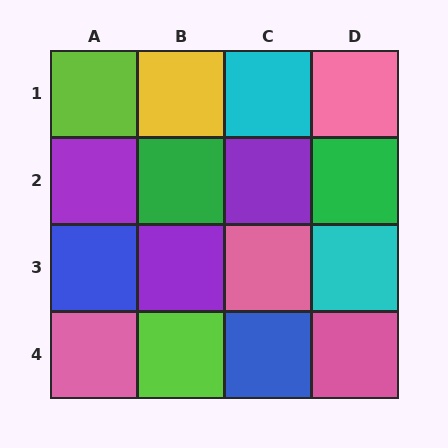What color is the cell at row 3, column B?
Purple.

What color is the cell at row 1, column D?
Pink.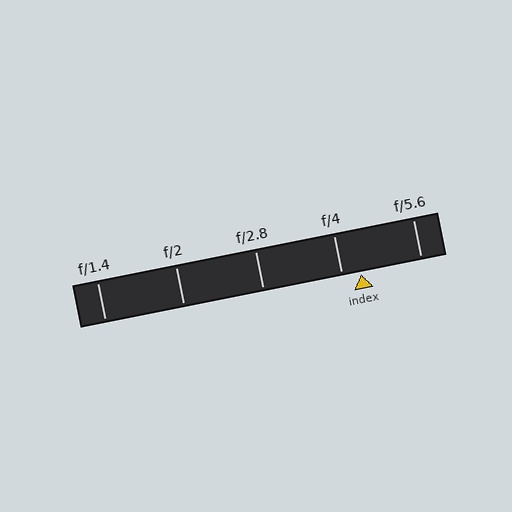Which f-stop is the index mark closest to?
The index mark is closest to f/4.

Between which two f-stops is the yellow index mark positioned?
The index mark is between f/4 and f/5.6.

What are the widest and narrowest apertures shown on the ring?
The widest aperture shown is f/1.4 and the narrowest is f/5.6.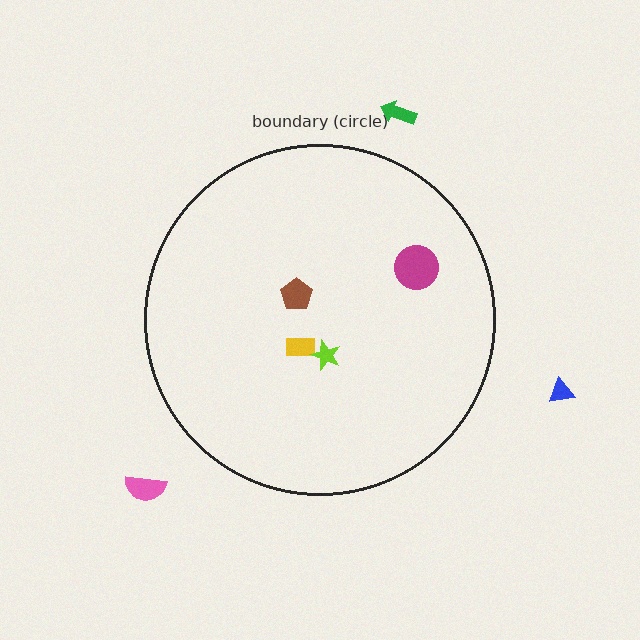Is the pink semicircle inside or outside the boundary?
Outside.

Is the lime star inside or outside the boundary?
Inside.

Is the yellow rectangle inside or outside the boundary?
Inside.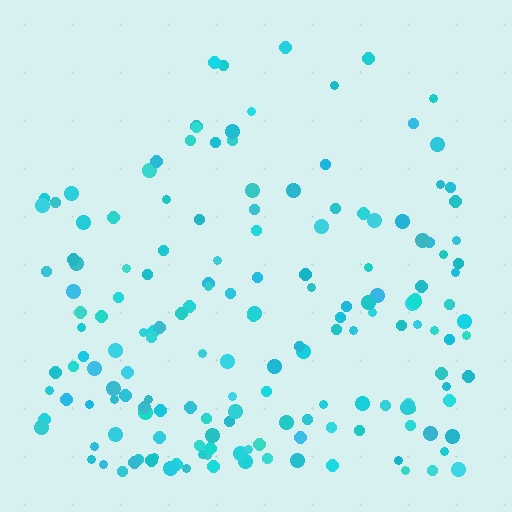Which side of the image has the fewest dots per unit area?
The top.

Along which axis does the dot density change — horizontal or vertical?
Vertical.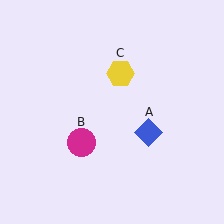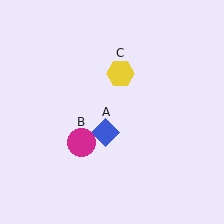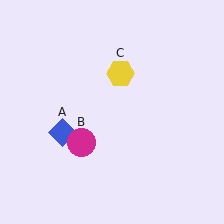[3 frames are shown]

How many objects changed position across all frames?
1 object changed position: blue diamond (object A).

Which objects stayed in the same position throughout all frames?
Magenta circle (object B) and yellow hexagon (object C) remained stationary.